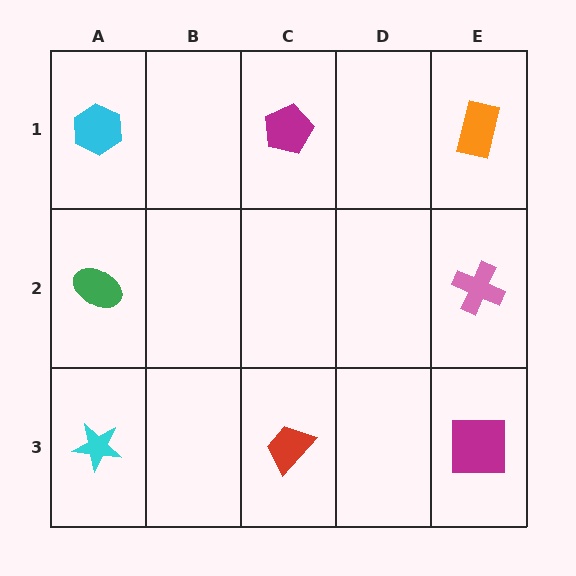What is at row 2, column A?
A green ellipse.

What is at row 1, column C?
A magenta pentagon.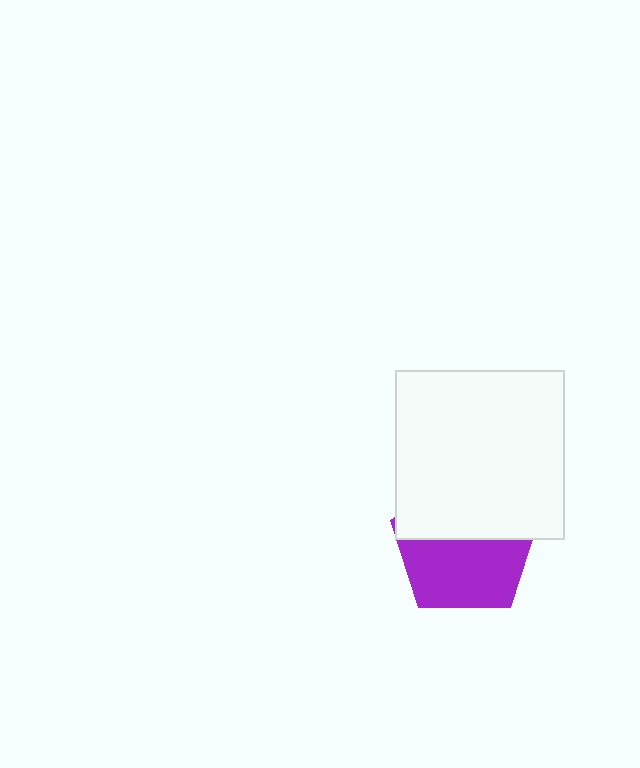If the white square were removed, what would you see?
You would see the complete purple pentagon.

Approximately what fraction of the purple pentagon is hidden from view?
Roughly 46% of the purple pentagon is hidden behind the white square.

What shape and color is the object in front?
The object in front is a white square.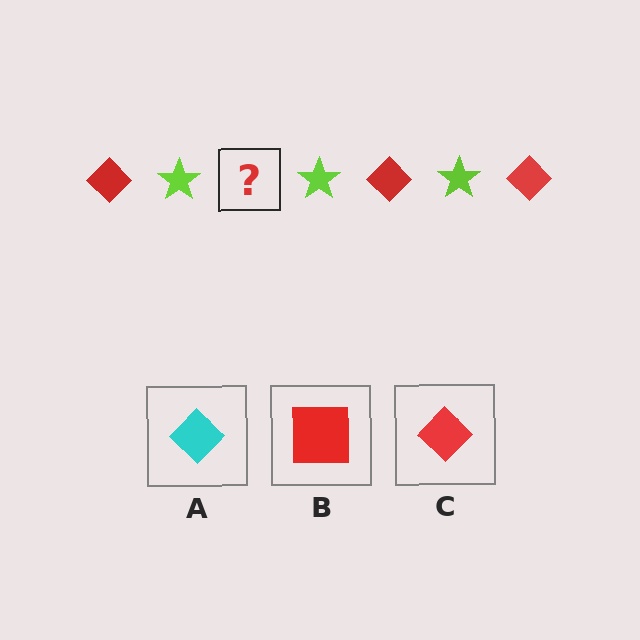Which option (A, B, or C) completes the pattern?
C.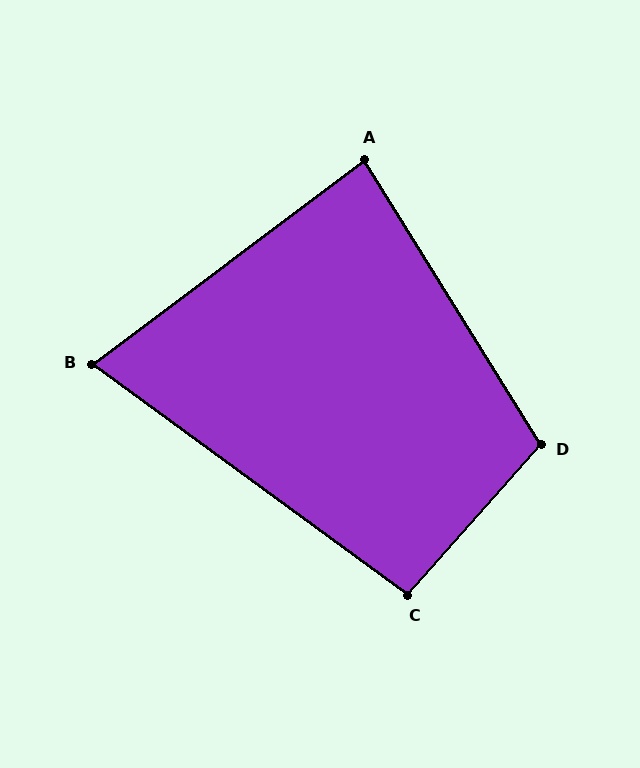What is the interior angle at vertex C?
Approximately 95 degrees (obtuse).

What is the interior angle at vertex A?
Approximately 85 degrees (acute).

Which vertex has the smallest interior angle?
B, at approximately 73 degrees.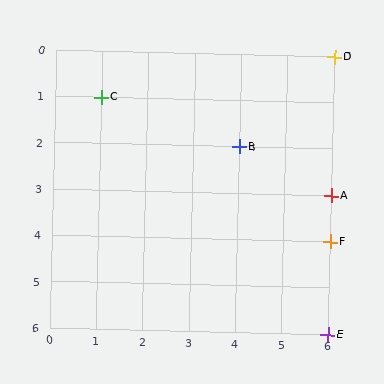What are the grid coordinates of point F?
Point F is at grid coordinates (6, 4).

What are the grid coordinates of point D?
Point D is at grid coordinates (6, 0).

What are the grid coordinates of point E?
Point E is at grid coordinates (6, 6).